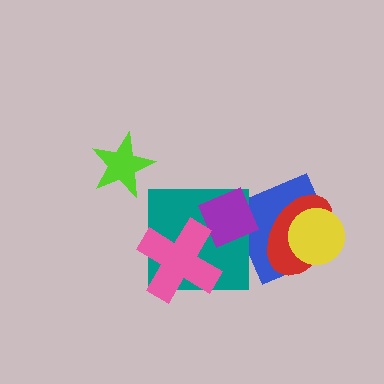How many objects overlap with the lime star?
0 objects overlap with the lime star.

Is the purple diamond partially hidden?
Yes, it is partially covered by another shape.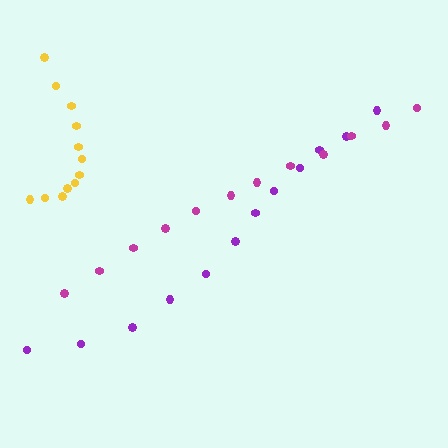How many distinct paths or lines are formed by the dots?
There are 3 distinct paths.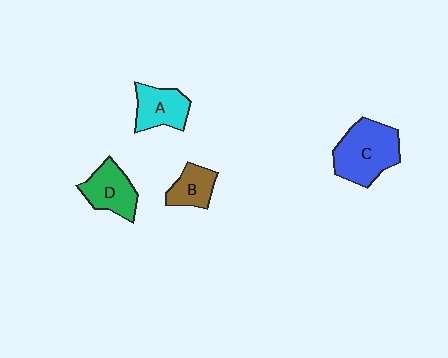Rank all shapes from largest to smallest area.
From largest to smallest: C (blue), D (green), A (cyan), B (brown).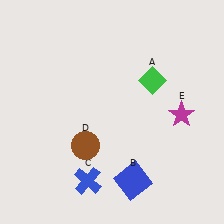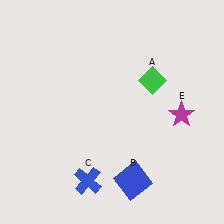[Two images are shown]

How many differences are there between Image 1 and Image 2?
There is 1 difference between the two images.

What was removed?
The brown circle (D) was removed in Image 2.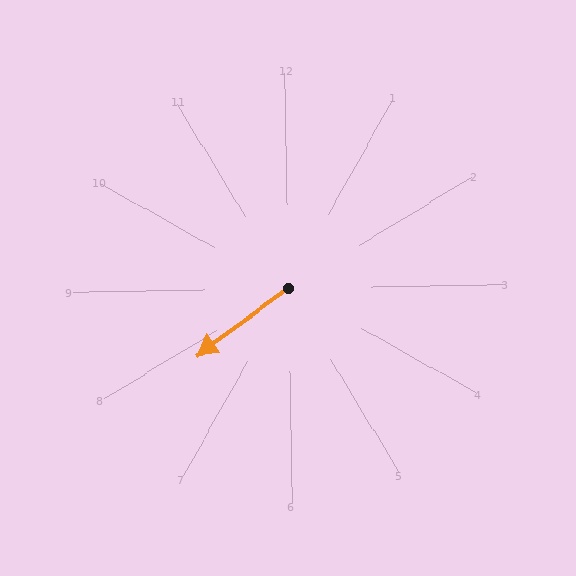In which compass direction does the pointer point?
Southwest.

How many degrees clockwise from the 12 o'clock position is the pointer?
Approximately 235 degrees.